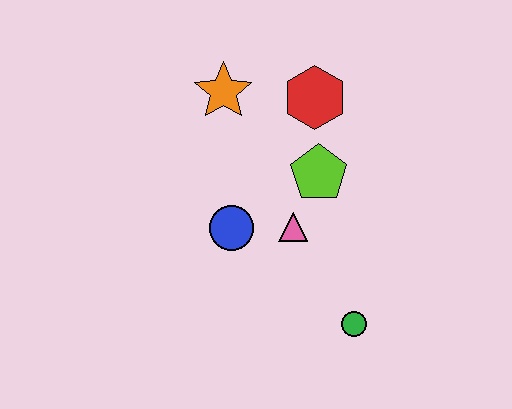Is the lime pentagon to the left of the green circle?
Yes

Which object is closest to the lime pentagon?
The pink triangle is closest to the lime pentagon.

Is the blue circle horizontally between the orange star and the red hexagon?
Yes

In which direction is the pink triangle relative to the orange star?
The pink triangle is below the orange star.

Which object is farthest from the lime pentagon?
The green circle is farthest from the lime pentagon.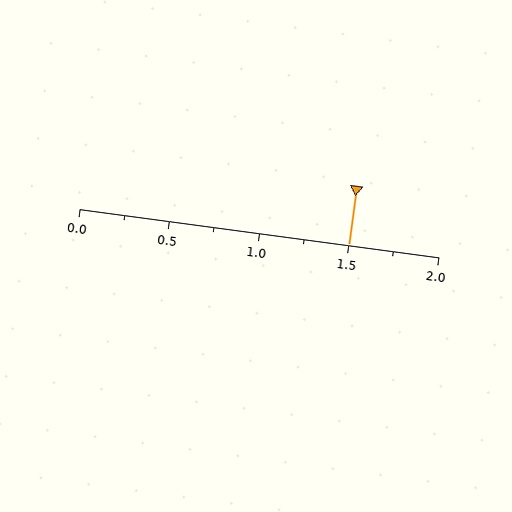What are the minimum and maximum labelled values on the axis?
The axis runs from 0.0 to 2.0.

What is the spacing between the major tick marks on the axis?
The major ticks are spaced 0.5 apart.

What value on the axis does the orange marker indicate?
The marker indicates approximately 1.5.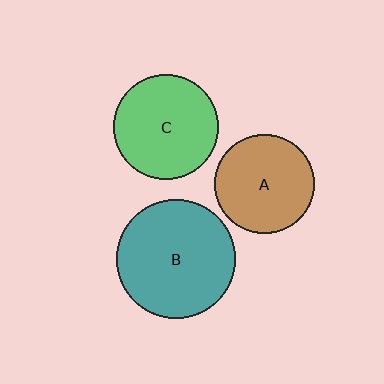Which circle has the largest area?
Circle B (teal).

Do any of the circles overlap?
No, none of the circles overlap.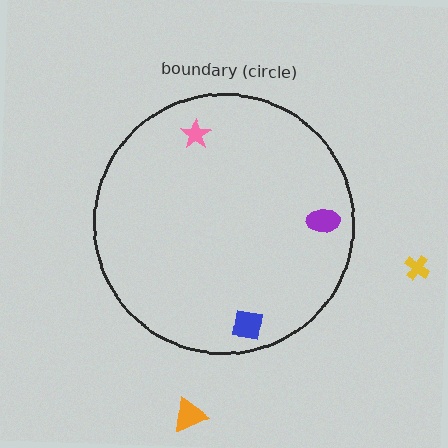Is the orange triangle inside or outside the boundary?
Outside.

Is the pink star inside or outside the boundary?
Inside.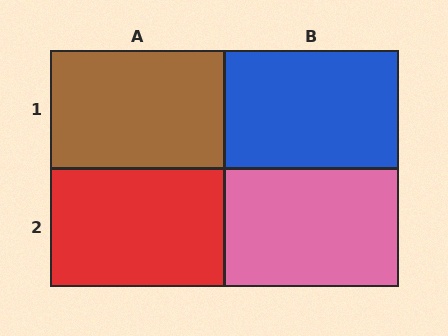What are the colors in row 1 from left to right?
Brown, blue.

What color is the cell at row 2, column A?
Red.